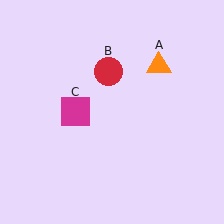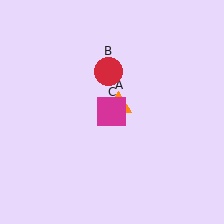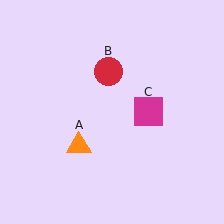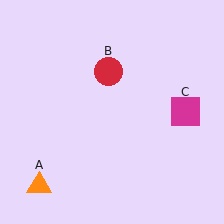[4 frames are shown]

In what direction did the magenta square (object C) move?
The magenta square (object C) moved right.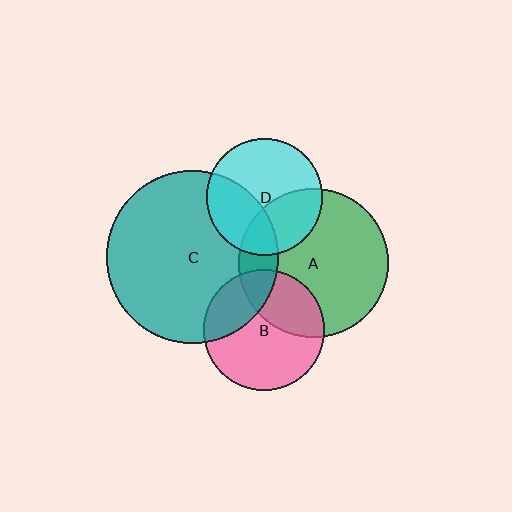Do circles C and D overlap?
Yes.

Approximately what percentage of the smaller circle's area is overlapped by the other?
Approximately 35%.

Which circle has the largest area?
Circle C (teal).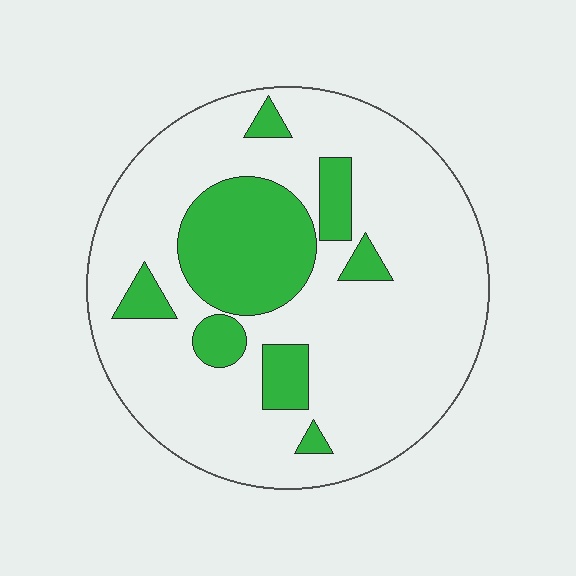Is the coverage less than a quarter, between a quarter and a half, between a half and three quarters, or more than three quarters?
Less than a quarter.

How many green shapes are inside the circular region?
8.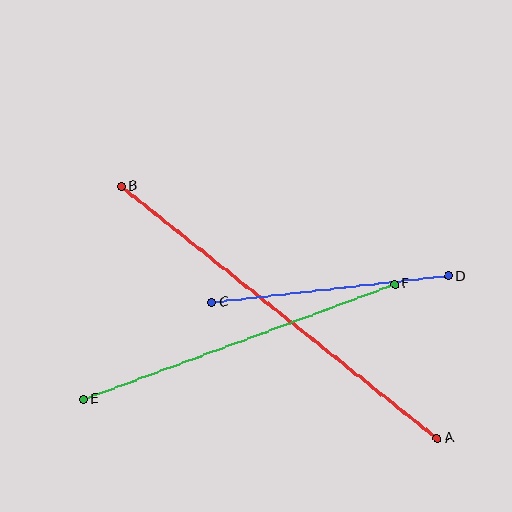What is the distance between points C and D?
The distance is approximately 238 pixels.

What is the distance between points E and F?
The distance is approximately 332 pixels.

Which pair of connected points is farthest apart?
Points A and B are farthest apart.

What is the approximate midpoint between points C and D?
The midpoint is at approximately (330, 289) pixels.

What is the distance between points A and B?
The distance is approximately 404 pixels.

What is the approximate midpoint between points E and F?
The midpoint is at approximately (239, 342) pixels.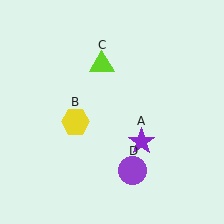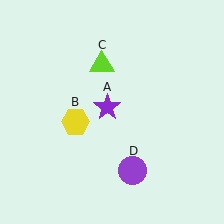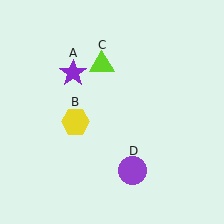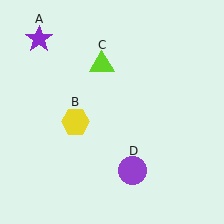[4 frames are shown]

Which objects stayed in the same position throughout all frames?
Yellow hexagon (object B) and lime triangle (object C) and purple circle (object D) remained stationary.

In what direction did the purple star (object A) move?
The purple star (object A) moved up and to the left.